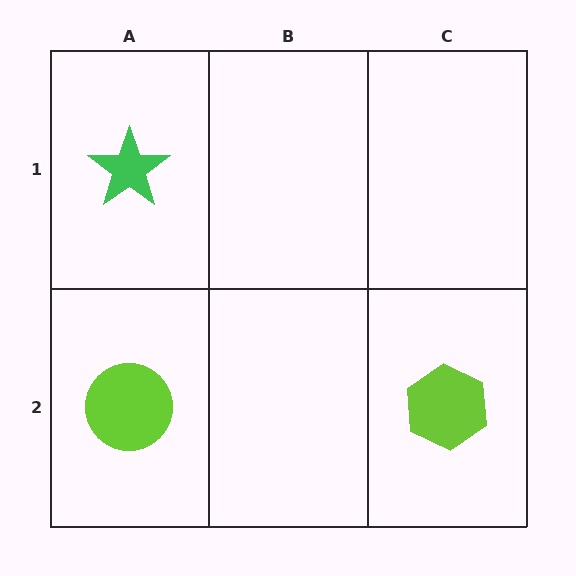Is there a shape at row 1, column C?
No, that cell is empty.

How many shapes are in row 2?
2 shapes.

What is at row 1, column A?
A green star.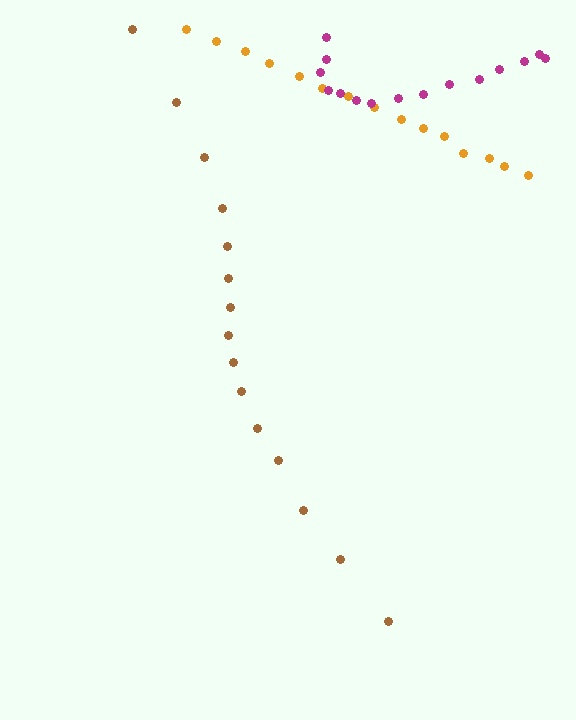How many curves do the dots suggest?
There are 3 distinct paths.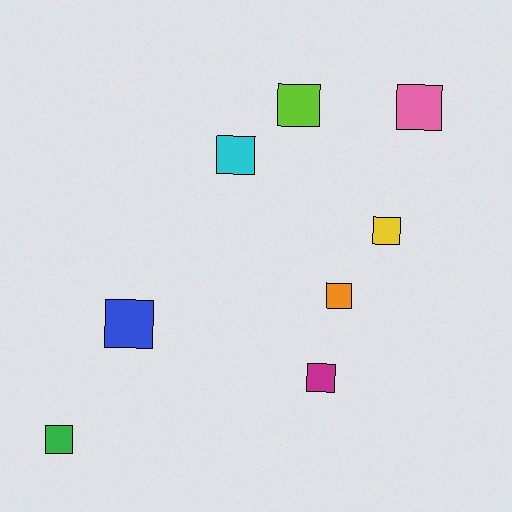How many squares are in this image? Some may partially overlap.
There are 8 squares.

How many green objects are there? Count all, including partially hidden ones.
There is 1 green object.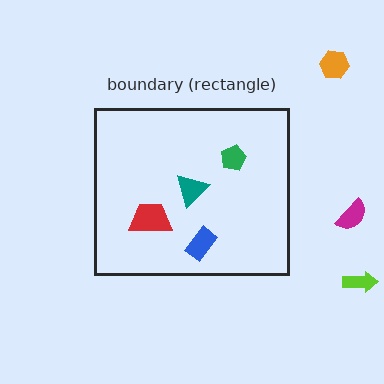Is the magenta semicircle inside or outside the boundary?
Outside.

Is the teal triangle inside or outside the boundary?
Inside.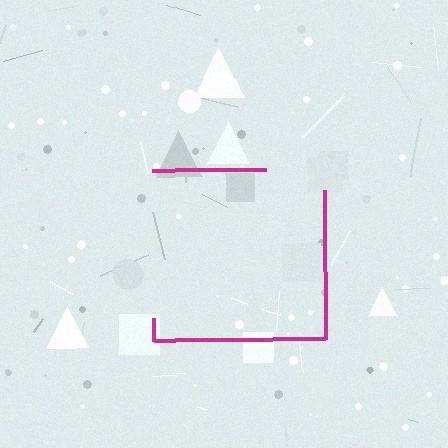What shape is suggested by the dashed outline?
The dashed outline suggests a square.